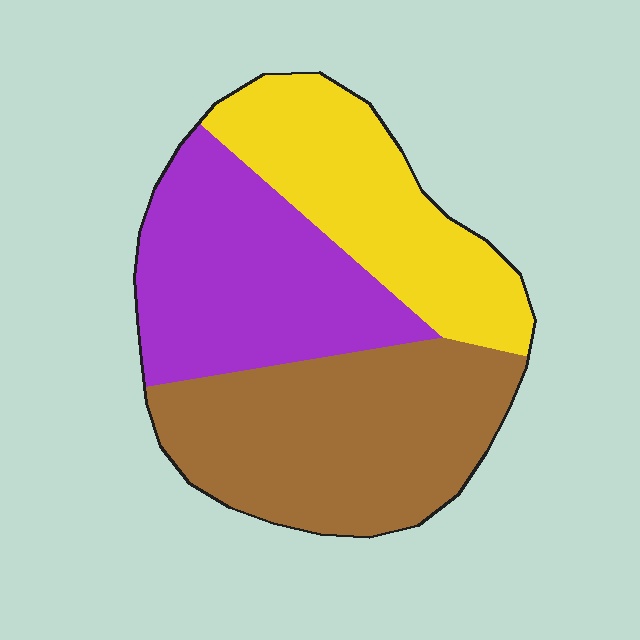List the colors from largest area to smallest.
From largest to smallest: brown, purple, yellow.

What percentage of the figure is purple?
Purple takes up about one third (1/3) of the figure.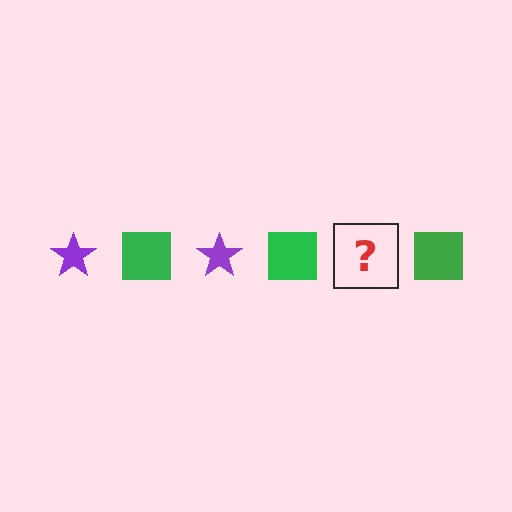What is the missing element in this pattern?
The missing element is a purple star.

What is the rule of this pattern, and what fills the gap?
The rule is that the pattern alternates between purple star and green square. The gap should be filled with a purple star.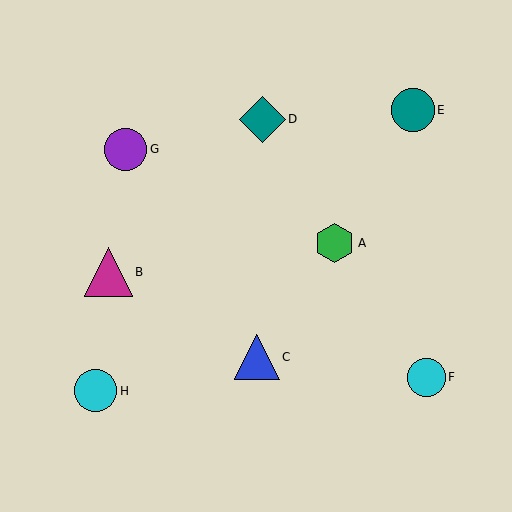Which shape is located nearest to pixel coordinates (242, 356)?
The blue triangle (labeled C) at (257, 357) is nearest to that location.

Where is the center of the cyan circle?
The center of the cyan circle is at (426, 377).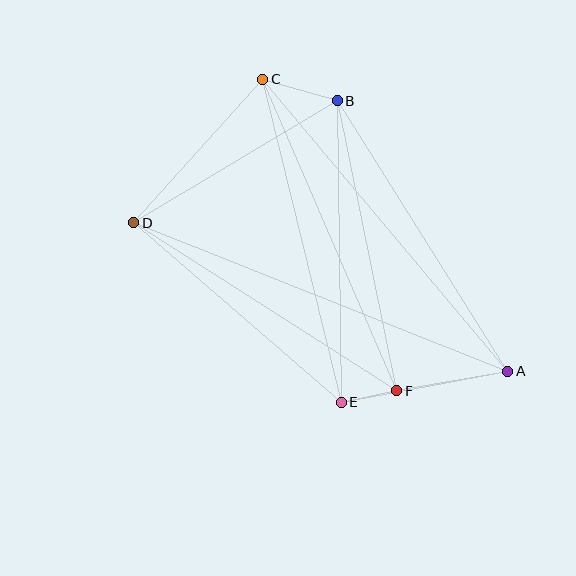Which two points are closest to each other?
Points E and F are closest to each other.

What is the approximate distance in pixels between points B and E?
The distance between B and E is approximately 301 pixels.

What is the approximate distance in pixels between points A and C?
The distance between A and C is approximately 381 pixels.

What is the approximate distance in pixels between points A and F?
The distance between A and F is approximately 113 pixels.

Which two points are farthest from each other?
Points A and D are farthest from each other.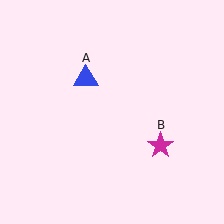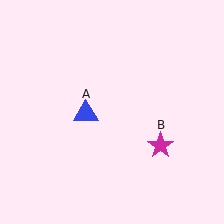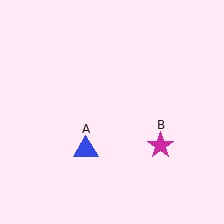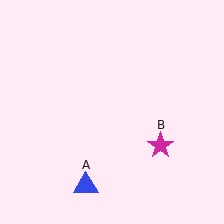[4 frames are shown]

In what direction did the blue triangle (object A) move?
The blue triangle (object A) moved down.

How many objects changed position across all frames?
1 object changed position: blue triangle (object A).